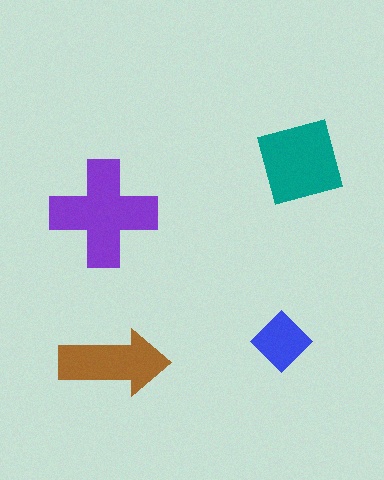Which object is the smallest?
The blue diamond.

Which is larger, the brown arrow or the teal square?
The teal square.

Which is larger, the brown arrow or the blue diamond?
The brown arrow.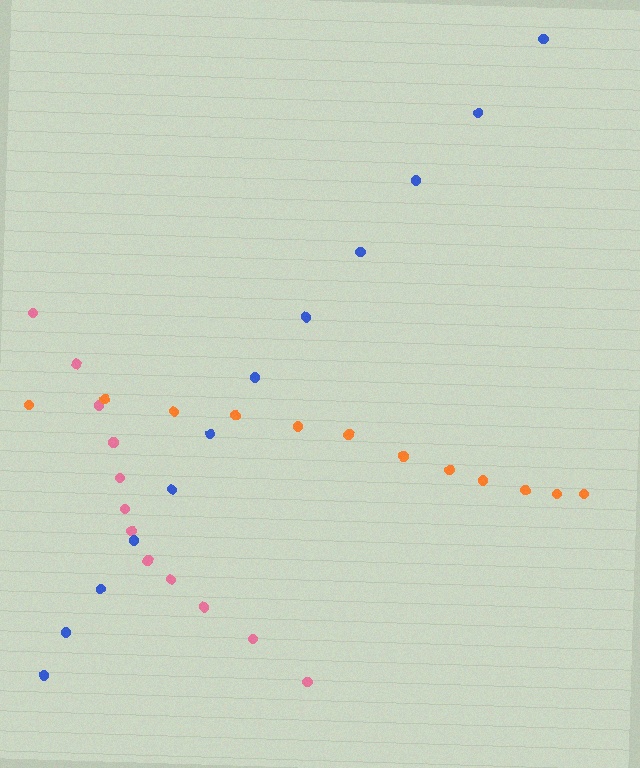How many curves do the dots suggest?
There are 3 distinct paths.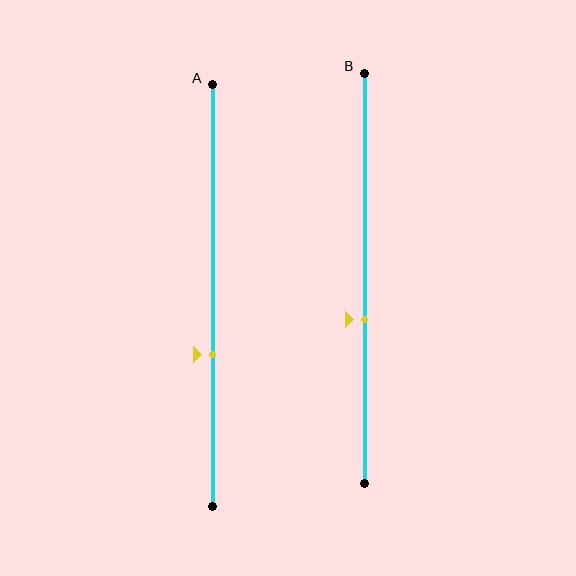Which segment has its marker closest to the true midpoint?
Segment B has its marker closest to the true midpoint.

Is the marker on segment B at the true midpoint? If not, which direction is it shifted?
No, the marker on segment B is shifted downward by about 10% of the segment length.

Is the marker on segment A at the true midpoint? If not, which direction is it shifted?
No, the marker on segment A is shifted downward by about 14% of the segment length.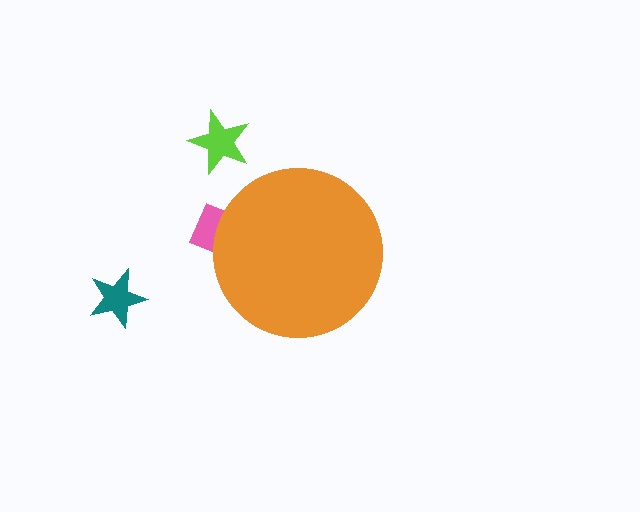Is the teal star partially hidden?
No, the teal star is fully visible.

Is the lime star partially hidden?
No, the lime star is fully visible.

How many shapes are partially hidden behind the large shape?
1 shape is partially hidden.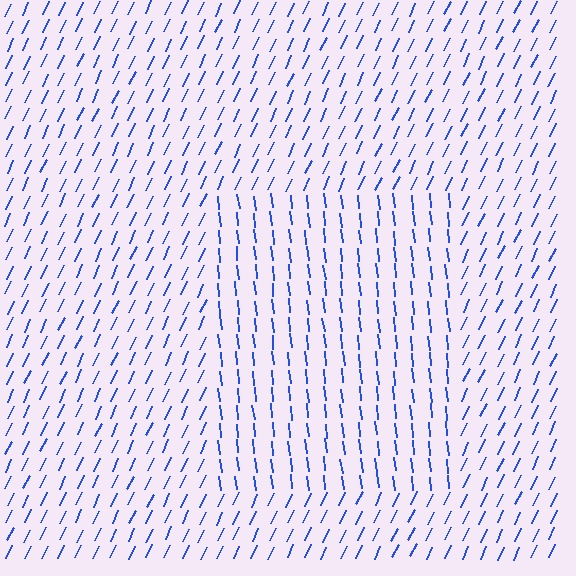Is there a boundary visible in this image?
Yes, there is a texture boundary formed by a change in line orientation.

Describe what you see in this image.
The image is filled with small blue line segments. A rectangle region in the image has lines oriented differently from the surrounding lines, creating a visible texture boundary.